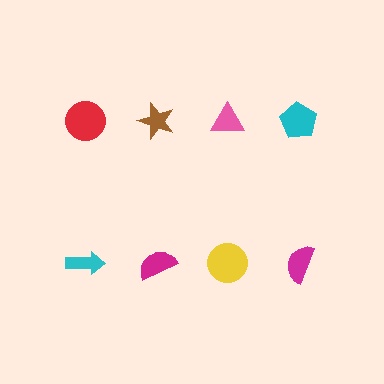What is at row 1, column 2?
A brown star.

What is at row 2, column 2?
A magenta semicircle.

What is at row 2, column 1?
A cyan arrow.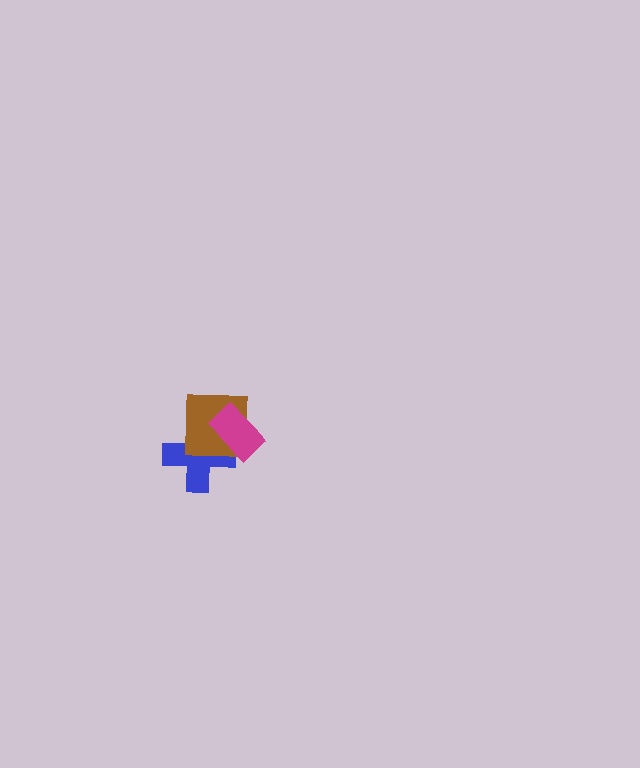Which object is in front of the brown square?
The magenta rectangle is in front of the brown square.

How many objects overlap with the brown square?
2 objects overlap with the brown square.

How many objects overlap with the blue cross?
2 objects overlap with the blue cross.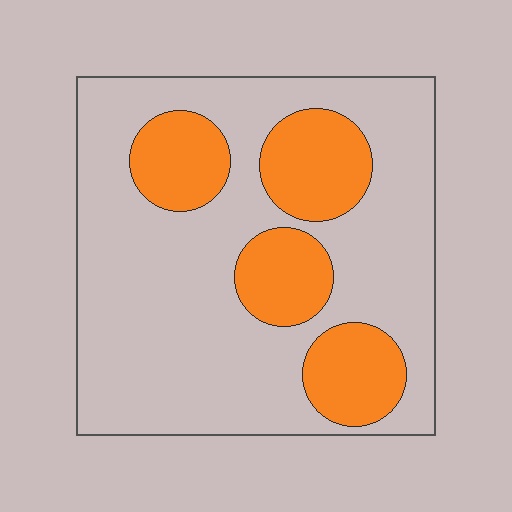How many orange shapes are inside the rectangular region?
4.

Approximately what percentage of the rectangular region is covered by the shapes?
Approximately 25%.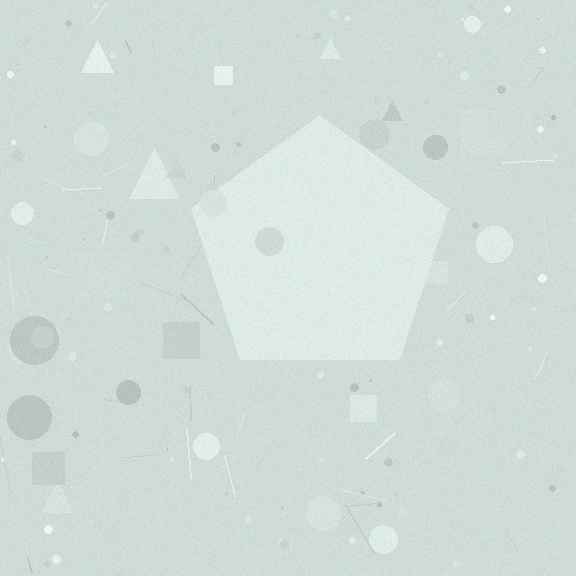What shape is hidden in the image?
A pentagon is hidden in the image.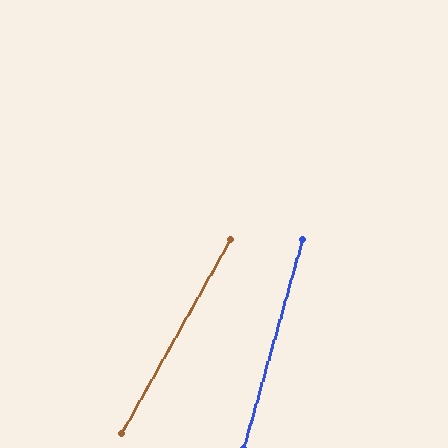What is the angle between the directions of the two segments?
Approximately 14 degrees.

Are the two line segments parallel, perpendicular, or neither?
Neither parallel nor perpendicular — they differ by about 14°.